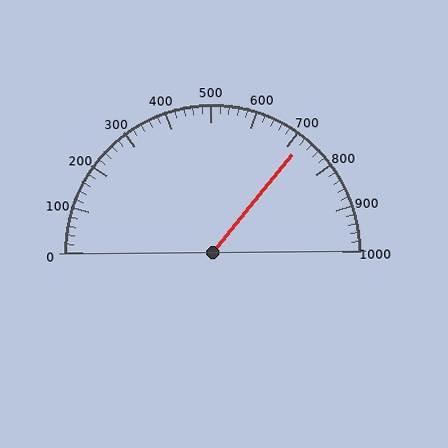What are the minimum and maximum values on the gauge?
The gauge ranges from 0 to 1000.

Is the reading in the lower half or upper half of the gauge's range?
The reading is in the upper half of the range (0 to 1000).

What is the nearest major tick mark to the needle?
The nearest major tick mark is 700.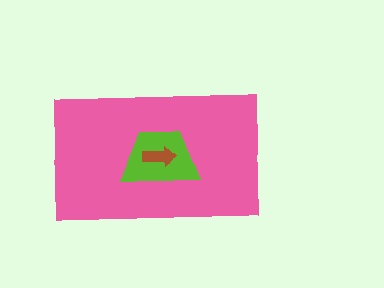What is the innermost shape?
The brown arrow.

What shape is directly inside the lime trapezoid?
The brown arrow.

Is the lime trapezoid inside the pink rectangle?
Yes.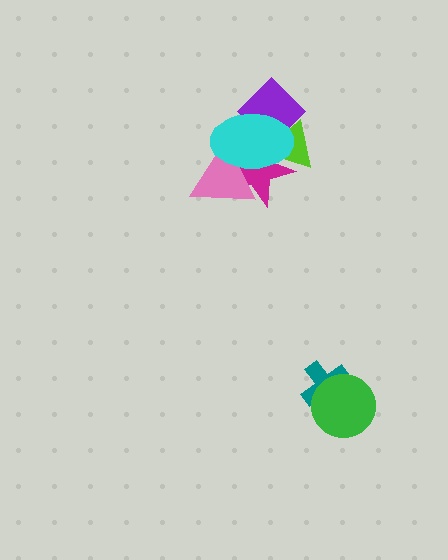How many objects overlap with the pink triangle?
2 objects overlap with the pink triangle.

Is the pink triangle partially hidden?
Yes, it is partially covered by another shape.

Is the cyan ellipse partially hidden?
No, no other shape covers it.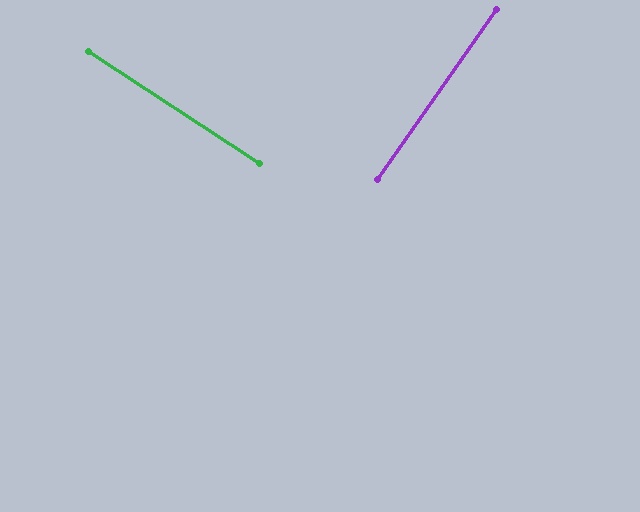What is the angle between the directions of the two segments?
Approximately 88 degrees.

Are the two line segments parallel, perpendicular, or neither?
Perpendicular — they meet at approximately 88°.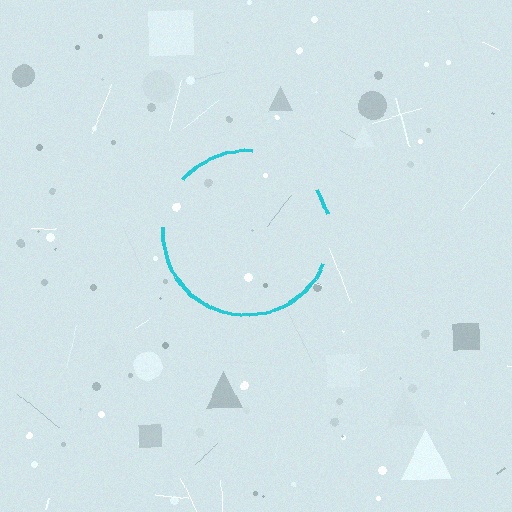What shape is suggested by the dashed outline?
The dashed outline suggests a circle.